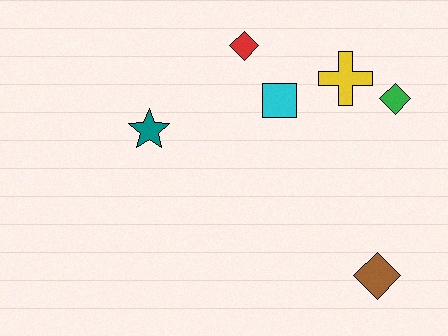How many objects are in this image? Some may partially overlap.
There are 6 objects.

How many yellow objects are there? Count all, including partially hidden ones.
There is 1 yellow object.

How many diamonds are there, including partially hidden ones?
There are 3 diamonds.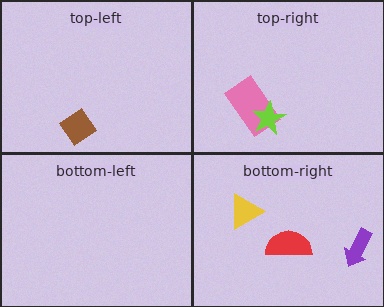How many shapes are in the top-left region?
1.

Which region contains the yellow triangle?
The bottom-right region.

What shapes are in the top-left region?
The brown diamond.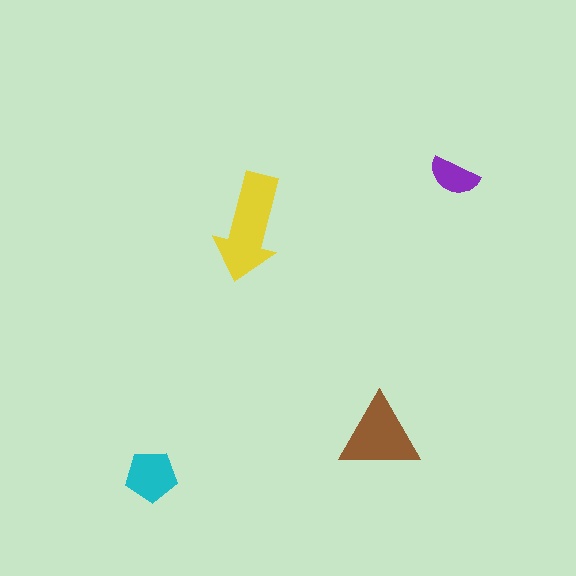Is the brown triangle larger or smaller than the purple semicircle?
Larger.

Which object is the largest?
The yellow arrow.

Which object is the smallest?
The purple semicircle.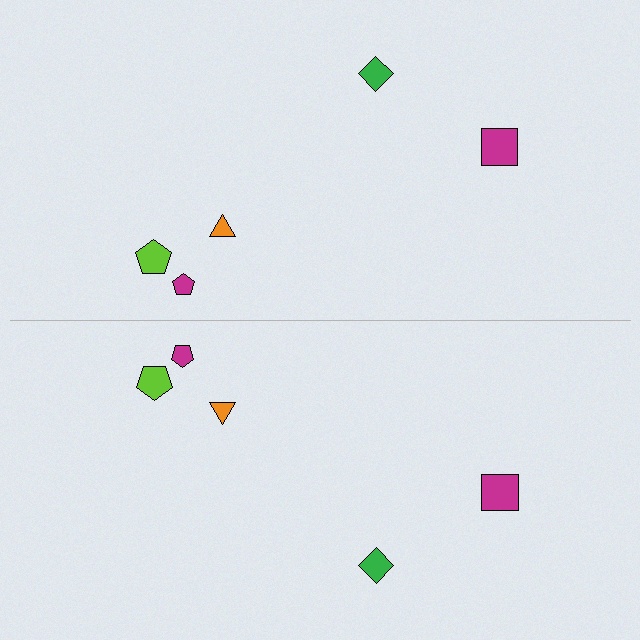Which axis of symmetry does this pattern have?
The pattern has a horizontal axis of symmetry running through the center of the image.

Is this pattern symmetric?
Yes, this pattern has bilateral (reflection) symmetry.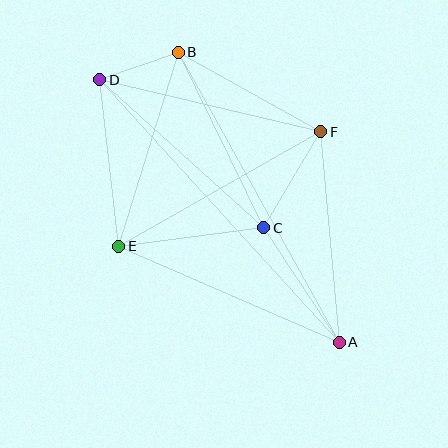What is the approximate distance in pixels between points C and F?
The distance between C and F is approximately 111 pixels.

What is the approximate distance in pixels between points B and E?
The distance between B and E is approximately 203 pixels.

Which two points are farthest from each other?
Points A and D are farthest from each other.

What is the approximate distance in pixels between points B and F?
The distance between B and F is approximately 163 pixels.